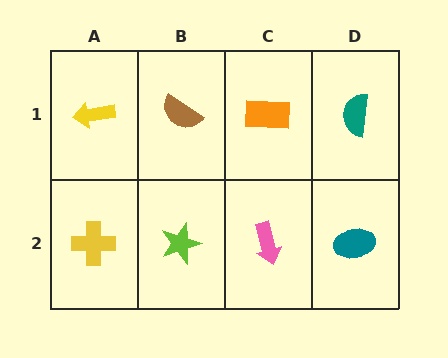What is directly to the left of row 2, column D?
A pink arrow.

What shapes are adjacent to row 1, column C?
A pink arrow (row 2, column C), a brown semicircle (row 1, column B), a teal semicircle (row 1, column D).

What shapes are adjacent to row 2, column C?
An orange rectangle (row 1, column C), a lime star (row 2, column B), a teal ellipse (row 2, column D).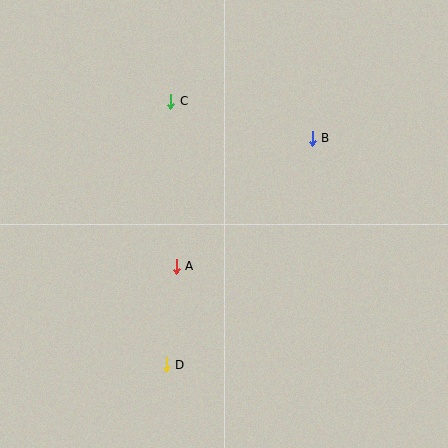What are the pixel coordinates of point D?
Point D is at (166, 365).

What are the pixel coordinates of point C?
Point C is at (171, 101).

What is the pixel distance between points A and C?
The distance between A and C is 165 pixels.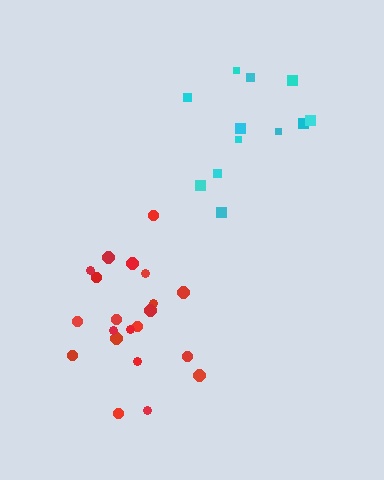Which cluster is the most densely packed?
Red.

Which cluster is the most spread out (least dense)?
Cyan.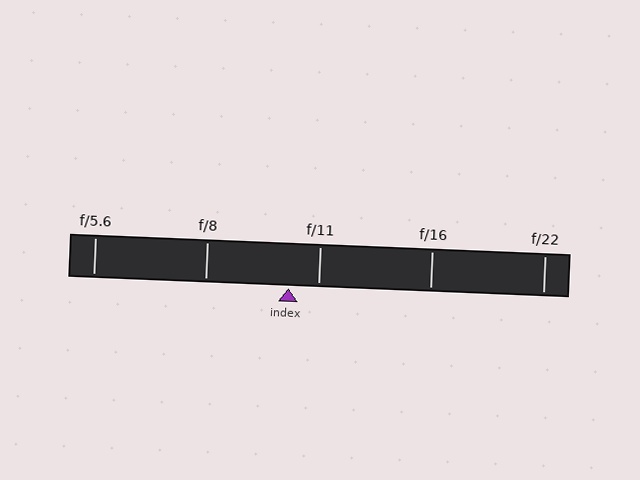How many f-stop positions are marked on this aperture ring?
There are 5 f-stop positions marked.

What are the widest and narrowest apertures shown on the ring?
The widest aperture shown is f/5.6 and the narrowest is f/22.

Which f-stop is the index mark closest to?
The index mark is closest to f/11.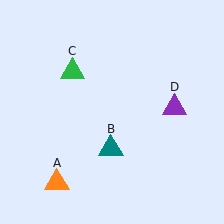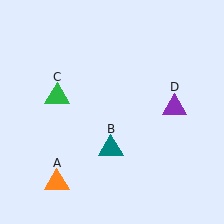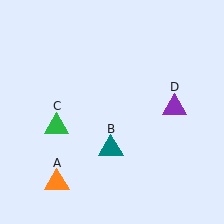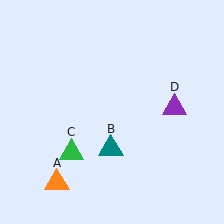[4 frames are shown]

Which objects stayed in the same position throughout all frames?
Orange triangle (object A) and teal triangle (object B) and purple triangle (object D) remained stationary.